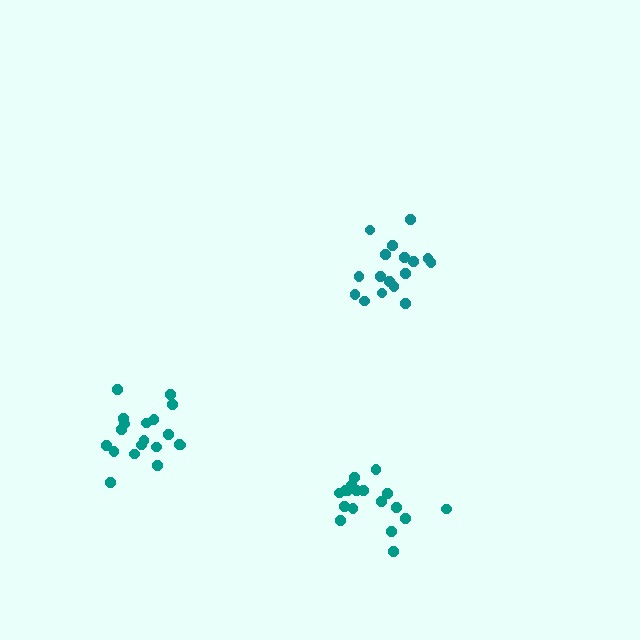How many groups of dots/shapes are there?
There are 3 groups.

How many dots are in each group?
Group 1: 17 dots, Group 2: 18 dots, Group 3: 19 dots (54 total).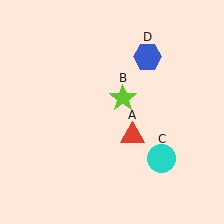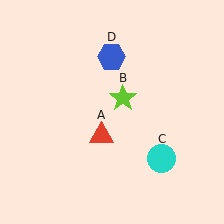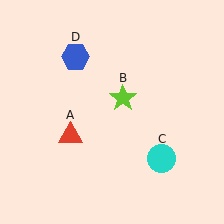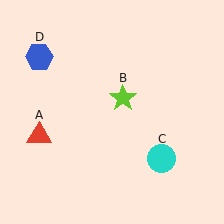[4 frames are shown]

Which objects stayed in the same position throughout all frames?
Lime star (object B) and cyan circle (object C) remained stationary.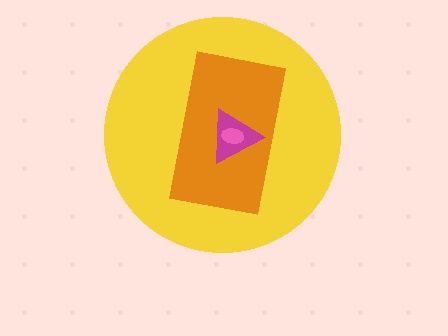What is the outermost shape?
The yellow circle.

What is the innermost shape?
The pink ellipse.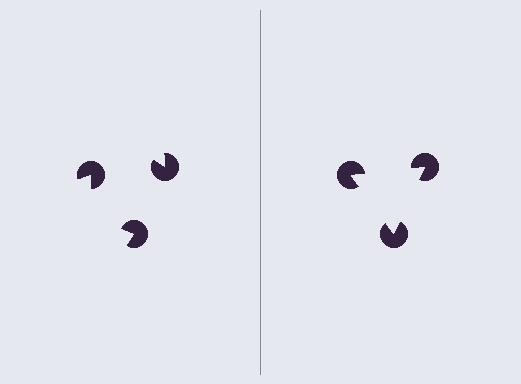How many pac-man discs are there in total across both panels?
6 — 3 on each side.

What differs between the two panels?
The pac-man discs are positioned identically on both sides; only the wedge orientations differ. On the right they align to a triangle; on the left they are misaligned.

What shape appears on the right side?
An illusory triangle.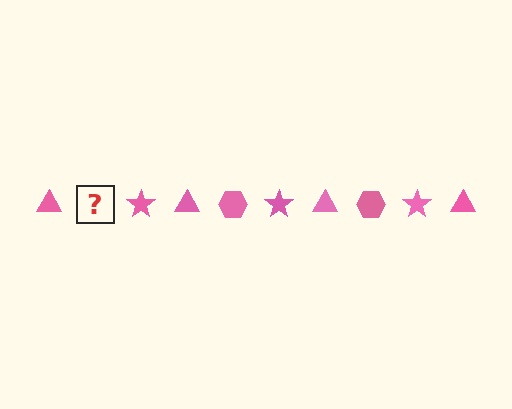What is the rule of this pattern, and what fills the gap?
The rule is that the pattern cycles through triangle, hexagon, star shapes in pink. The gap should be filled with a pink hexagon.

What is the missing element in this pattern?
The missing element is a pink hexagon.